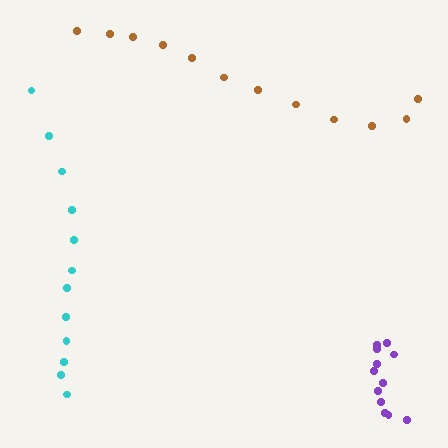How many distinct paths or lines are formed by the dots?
There are 3 distinct paths.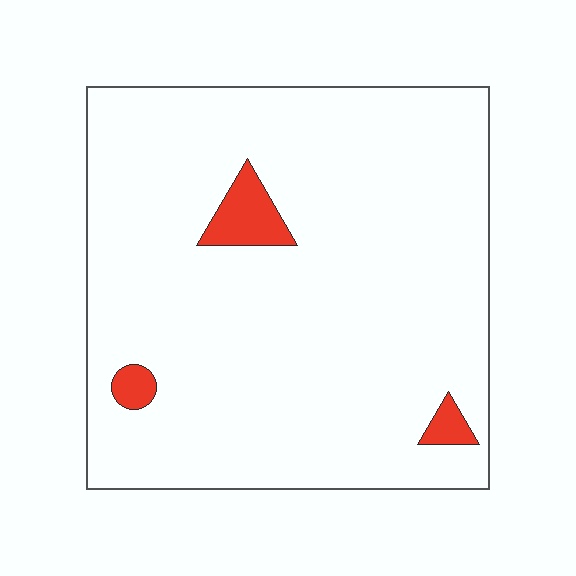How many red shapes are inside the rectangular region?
3.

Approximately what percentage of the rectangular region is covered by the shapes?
Approximately 5%.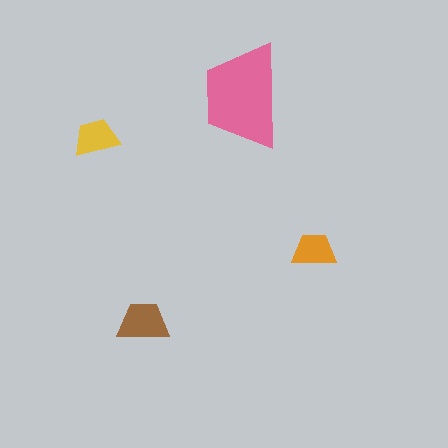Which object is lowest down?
The brown trapezoid is bottommost.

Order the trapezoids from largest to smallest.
the pink one, the brown one, the yellow one, the orange one.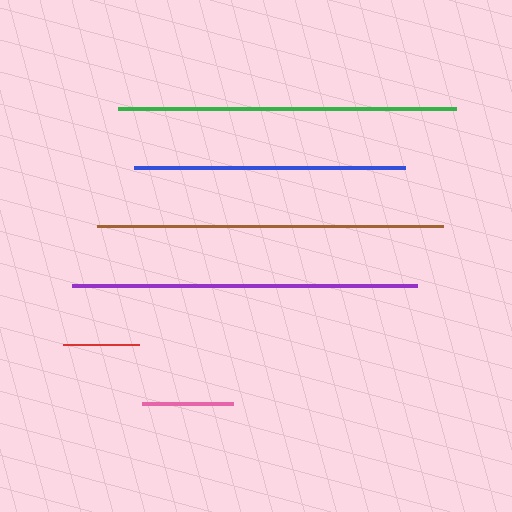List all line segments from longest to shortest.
From longest to shortest: brown, purple, green, blue, pink, red.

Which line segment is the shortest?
The red line is the shortest at approximately 76 pixels.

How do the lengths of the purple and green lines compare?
The purple and green lines are approximately the same length.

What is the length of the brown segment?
The brown segment is approximately 346 pixels long.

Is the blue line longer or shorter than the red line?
The blue line is longer than the red line.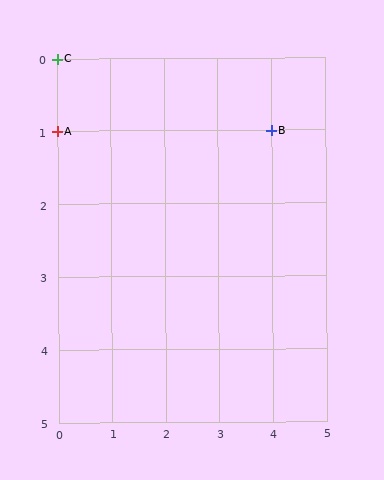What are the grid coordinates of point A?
Point A is at grid coordinates (0, 1).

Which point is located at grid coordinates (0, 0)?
Point C is at (0, 0).